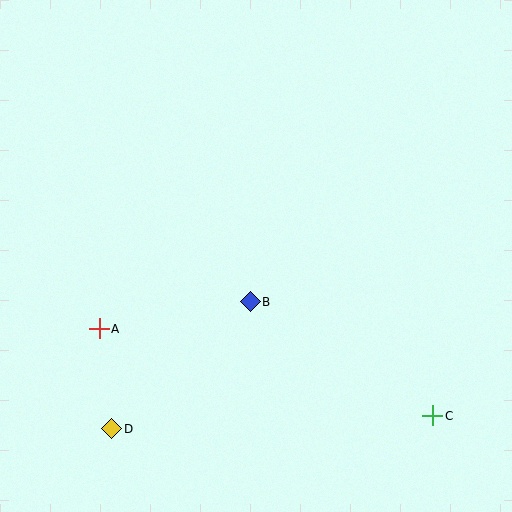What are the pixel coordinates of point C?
Point C is at (433, 416).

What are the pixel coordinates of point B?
Point B is at (250, 302).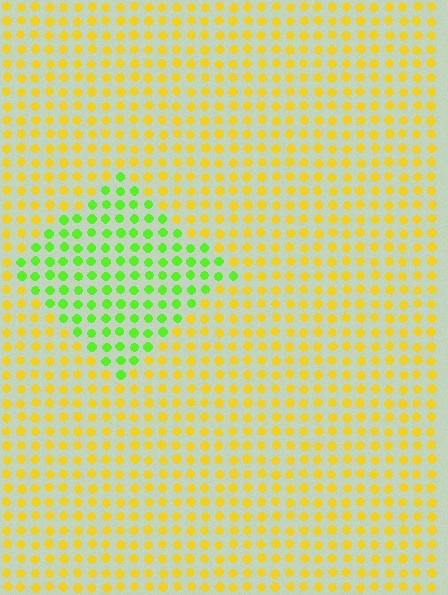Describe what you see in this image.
The image is filled with small yellow elements in a uniform arrangement. A diamond-shaped region is visible where the elements are tinted to a slightly different hue, forming a subtle color boundary.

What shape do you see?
I see a diamond.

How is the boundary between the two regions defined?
The boundary is defined purely by a slight shift in hue (about 55 degrees). Spacing, size, and orientation are identical on both sides.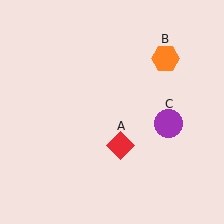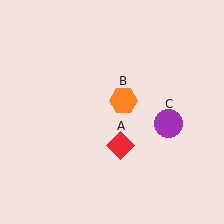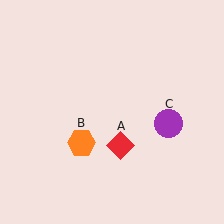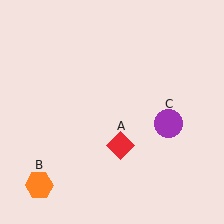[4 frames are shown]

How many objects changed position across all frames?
1 object changed position: orange hexagon (object B).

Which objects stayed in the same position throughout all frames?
Red diamond (object A) and purple circle (object C) remained stationary.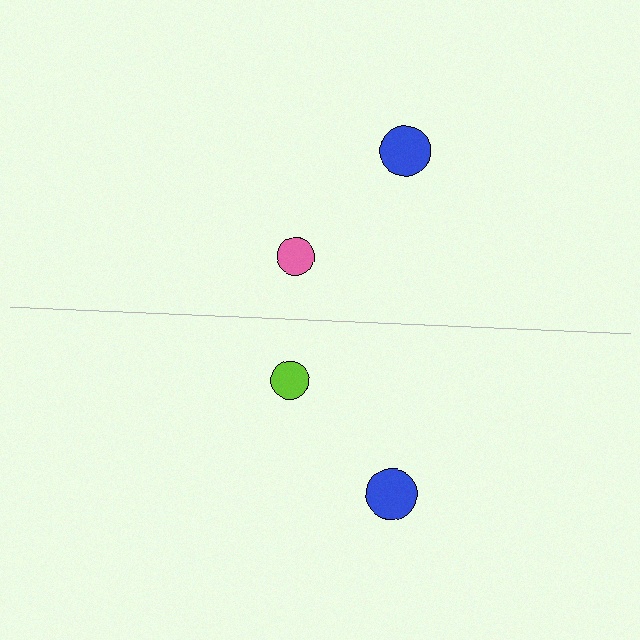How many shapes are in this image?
There are 4 shapes in this image.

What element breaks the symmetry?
The lime circle on the bottom side breaks the symmetry — its mirror counterpart is pink.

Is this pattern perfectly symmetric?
No, the pattern is not perfectly symmetric. The lime circle on the bottom side breaks the symmetry — its mirror counterpart is pink.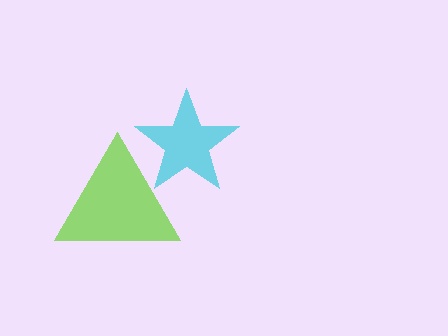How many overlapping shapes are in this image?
There are 2 overlapping shapes in the image.